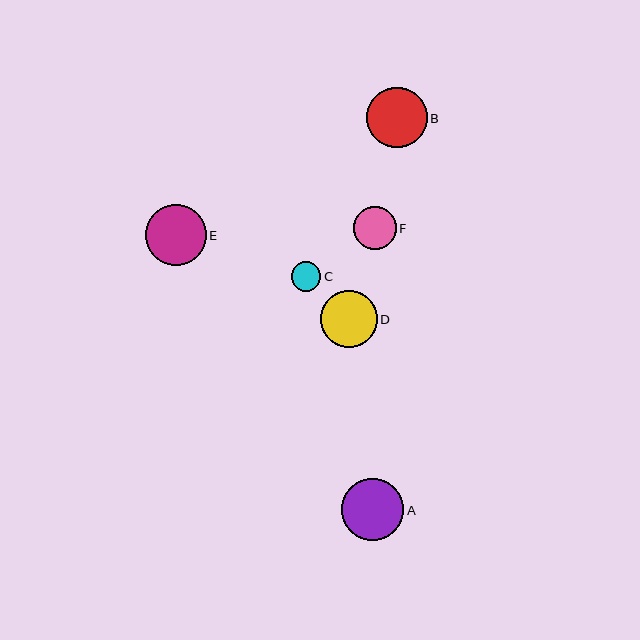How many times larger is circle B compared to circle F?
Circle B is approximately 1.4 times the size of circle F.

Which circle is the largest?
Circle A is the largest with a size of approximately 62 pixels.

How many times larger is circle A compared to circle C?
Circle A is approximately 2.1 times the size of circle C.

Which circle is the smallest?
Circle C is the smallest with a size of approximately 30 pixels.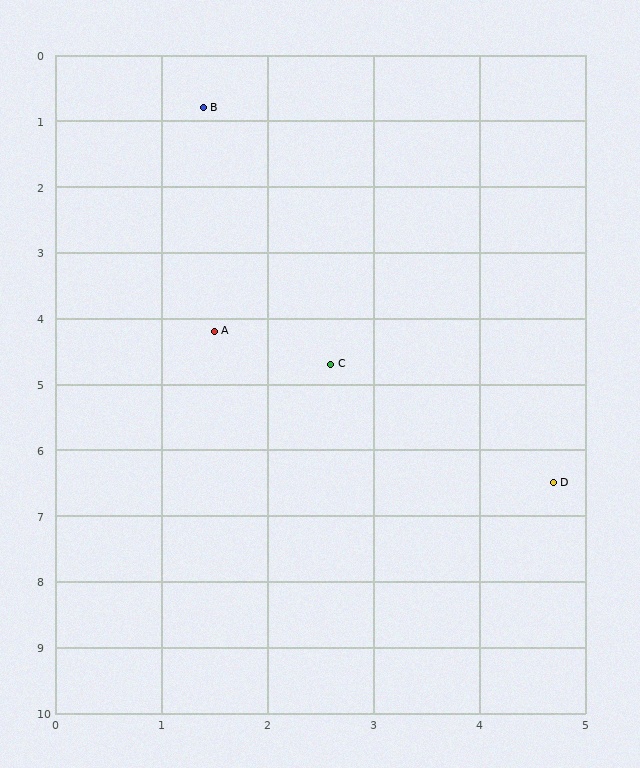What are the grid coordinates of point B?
Point B is at approximately (1.4, 0.8).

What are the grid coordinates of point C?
Point C is at approximately (2.6, 4.7).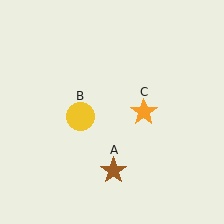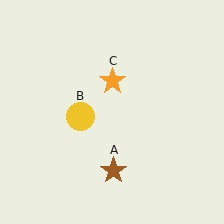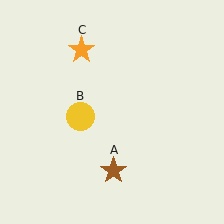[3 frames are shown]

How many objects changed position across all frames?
1 object changed position: orange star (object C).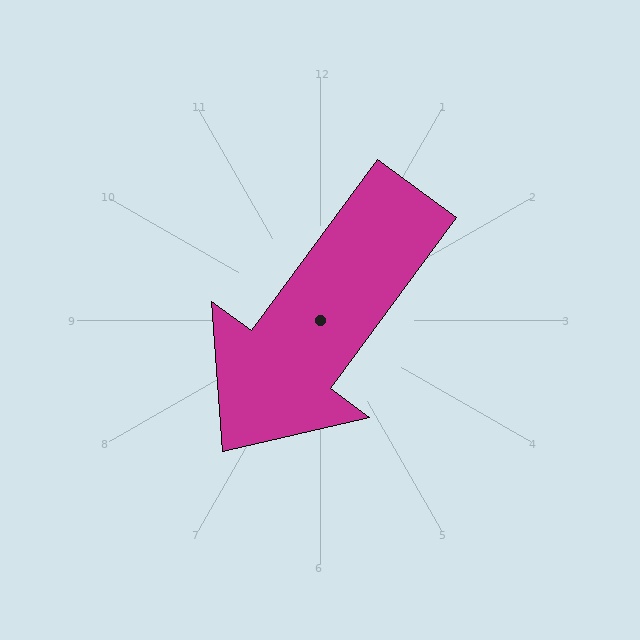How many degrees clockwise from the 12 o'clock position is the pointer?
Approximately 216 degrees.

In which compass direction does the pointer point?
Southwest.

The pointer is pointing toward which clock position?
Roughly 7 o'clock.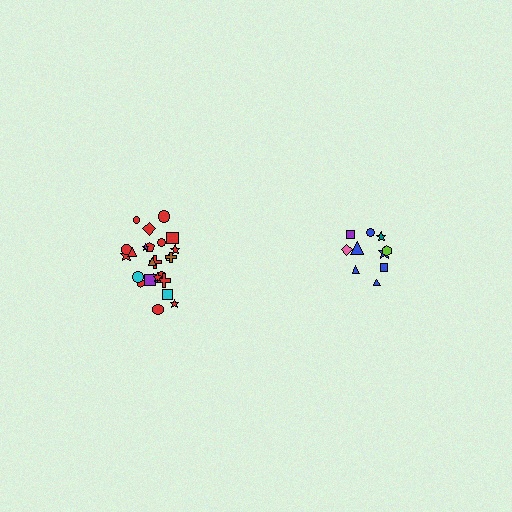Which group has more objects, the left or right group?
The left group.